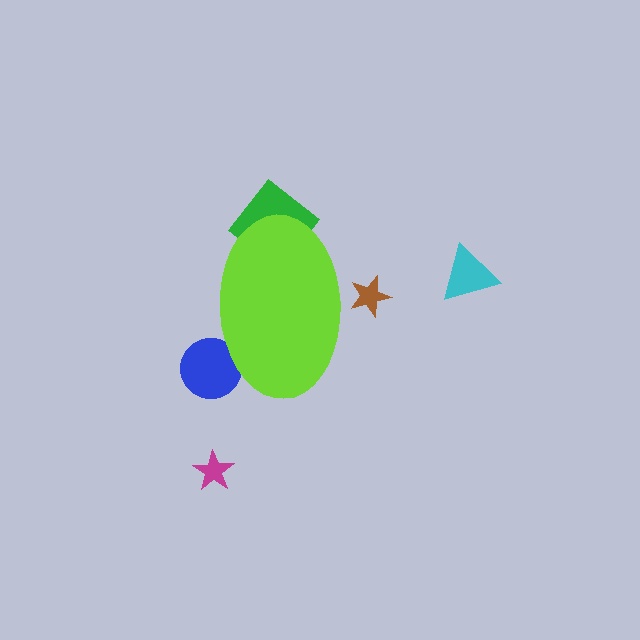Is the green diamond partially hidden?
Yes, the green diamond is partially hidden behind the lime ellipse.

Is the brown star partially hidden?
Yes, the brown star is partially hidden behind the lime ellipse.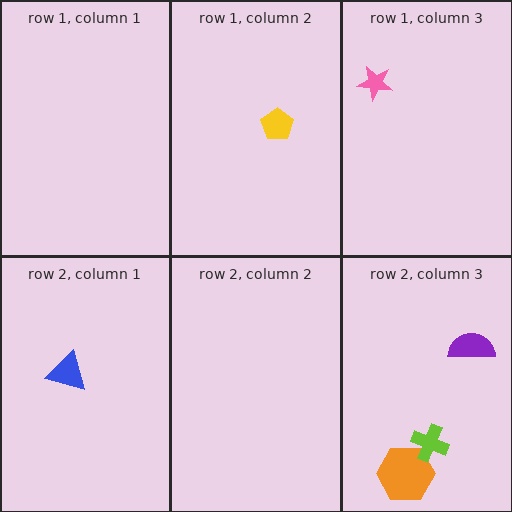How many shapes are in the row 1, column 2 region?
1.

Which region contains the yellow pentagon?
The row 1, column 2 region.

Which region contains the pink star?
The row 1, column 3 region.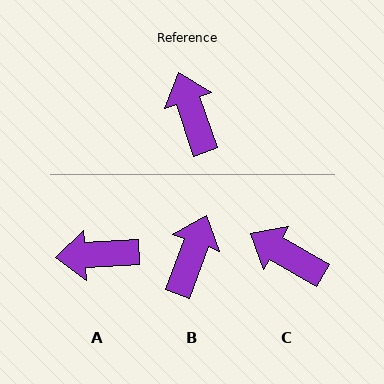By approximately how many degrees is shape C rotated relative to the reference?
Approximately 41 degrees counter-clockwise.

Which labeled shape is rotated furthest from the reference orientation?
A, about 75 degrees away.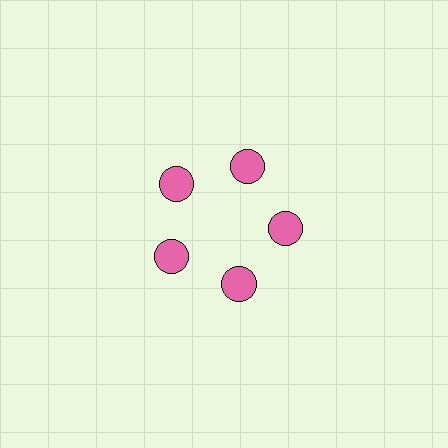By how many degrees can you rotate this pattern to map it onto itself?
The pattern maps onto itself every 72 degrees of rotation.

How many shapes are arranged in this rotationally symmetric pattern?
There are 5 shapes, arranged in 5 groups of 1.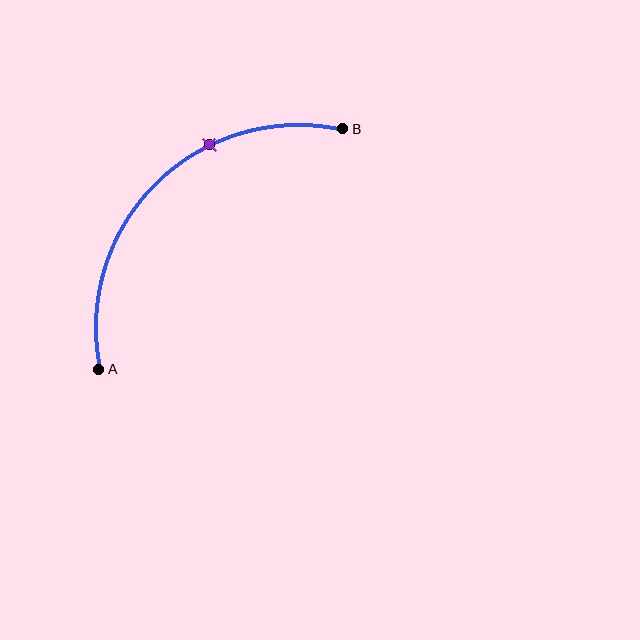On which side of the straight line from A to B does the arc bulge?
The arc bulges above and to the left of the straight line connecting A and B.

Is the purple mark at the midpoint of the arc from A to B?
No. The purple mark lies on the arc but is closer to endpoint B. The arc midpoint would be at the point on the curve equidistant along the arc from both A and B.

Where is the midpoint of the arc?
The arc midpoint is the point on the curve farthest from the straight line joining A and B. It sits above and to the left of that line.